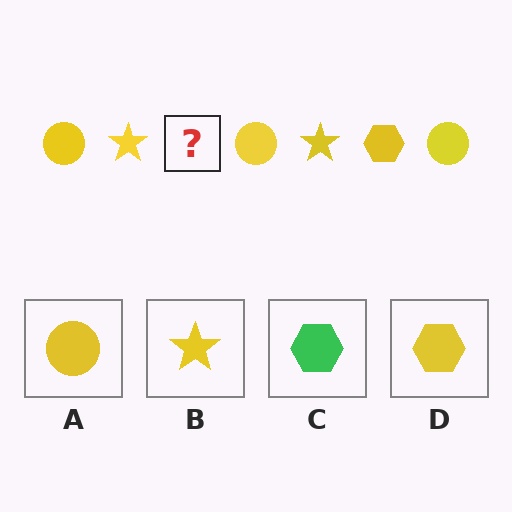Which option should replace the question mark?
Option D.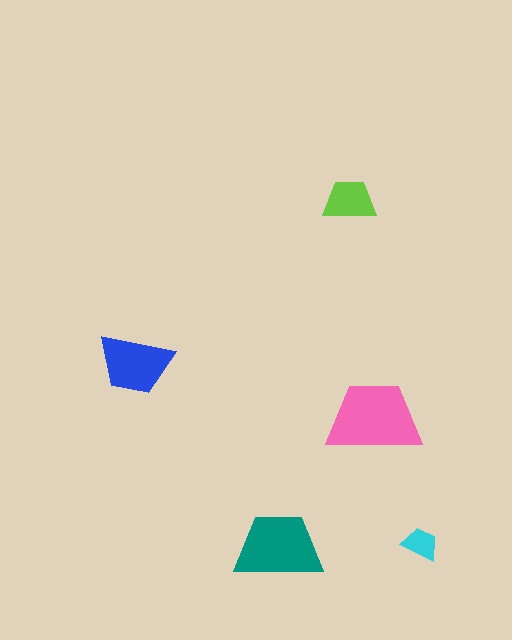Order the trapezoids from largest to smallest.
the pink one, the teal one, the blue one, the lime one, the cyan one.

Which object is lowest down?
The teal trapezoid is bottommost.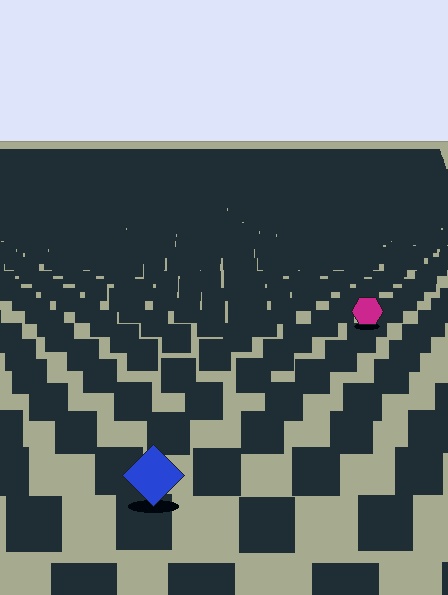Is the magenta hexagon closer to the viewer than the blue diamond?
No. The blue diamond is closer — you can tell from the texture gradient: the ground texture is coarser near it.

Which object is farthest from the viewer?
The magenta hexagon is farthest from the viewer. It appears smaller and the ground texture around it is denser.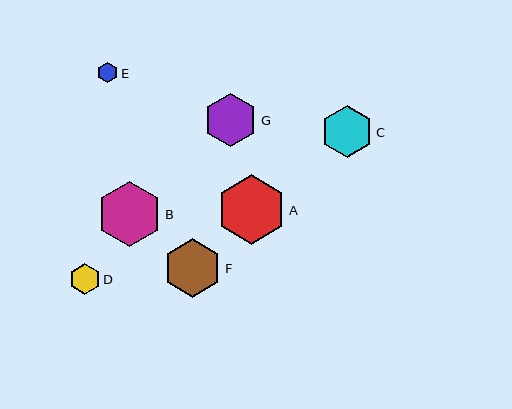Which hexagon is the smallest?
Hexagon E is the smallest with a size of approximately 20 pixels.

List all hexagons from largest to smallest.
From largest to smallest: A, B, F, G, C, D, E.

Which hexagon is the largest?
Hexagon A is the largest with a size of approximately 69 pixels.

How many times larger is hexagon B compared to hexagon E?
Hexagon B is approximately 3.2 times the size of hexagon E.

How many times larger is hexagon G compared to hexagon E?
Hexagon G is approximately 2.7 times the size of hexagon E.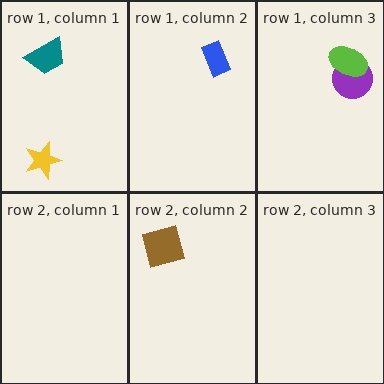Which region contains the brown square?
The row 2, column 2 region.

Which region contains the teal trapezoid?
The row 1, column 1 region.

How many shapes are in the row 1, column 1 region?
2.